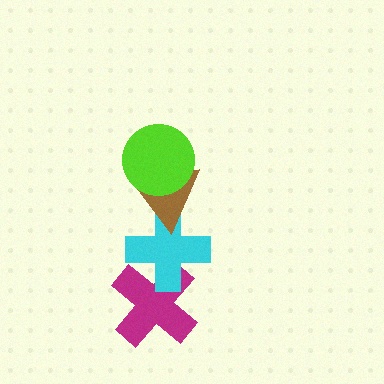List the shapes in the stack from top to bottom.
From top to bottom: the lime circle, the brown triangle, the cyan cross, the magenta cross.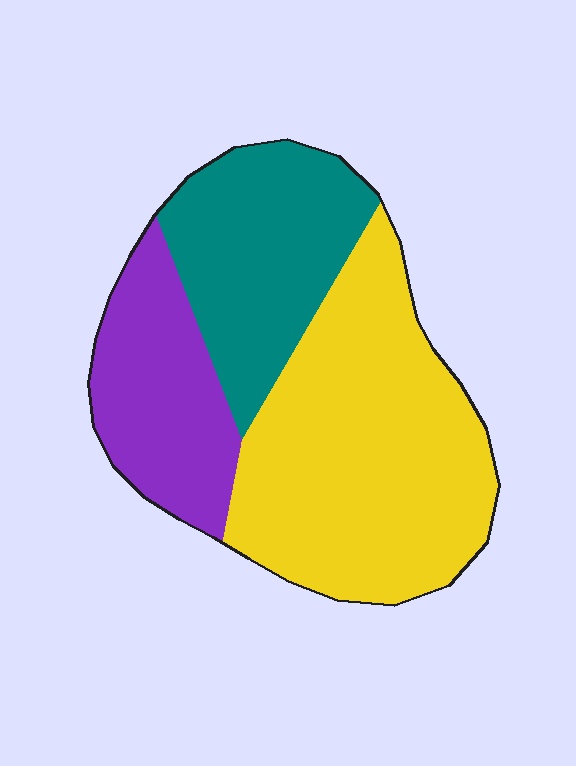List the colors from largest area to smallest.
From largest to smallest: yellow, teal, purple.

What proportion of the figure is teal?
Teal takes up between a sixth and a third of the figure.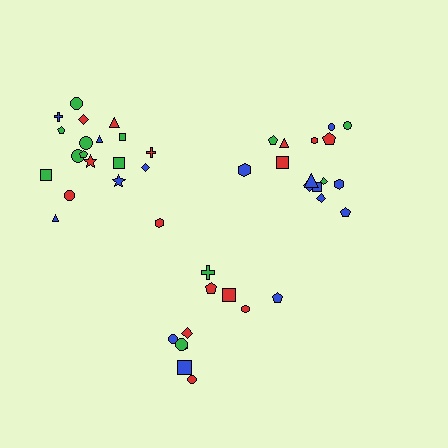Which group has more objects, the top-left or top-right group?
The top-left group.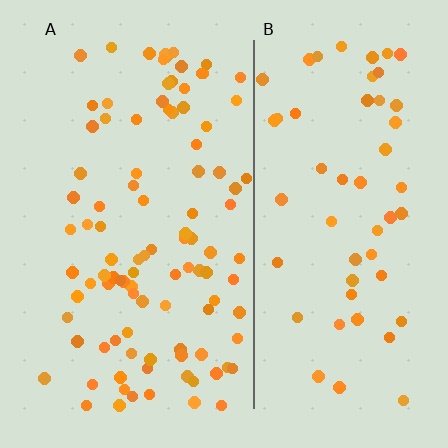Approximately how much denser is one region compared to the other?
Approximately 1.8× — region A over region B.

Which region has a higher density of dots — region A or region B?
A (the left).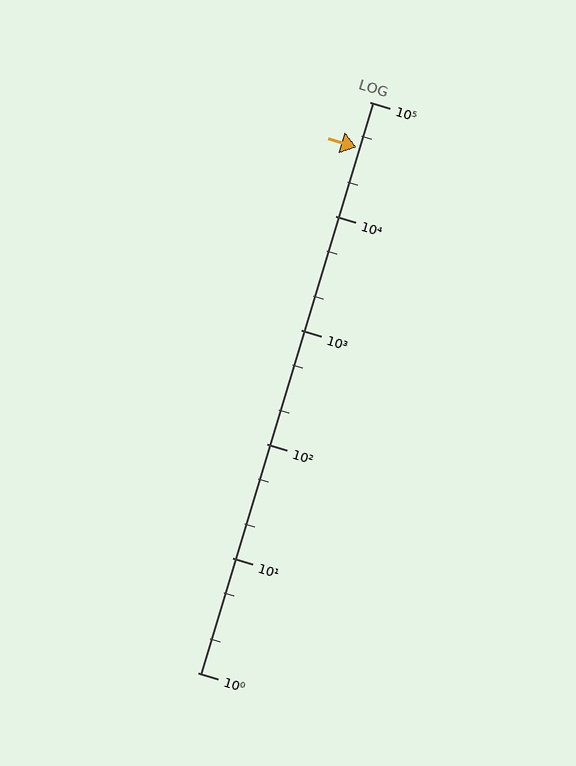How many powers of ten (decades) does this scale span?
The scale spans 5 decades, from 1 to 100000.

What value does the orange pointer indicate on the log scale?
The pointer indicates approximately 40000.